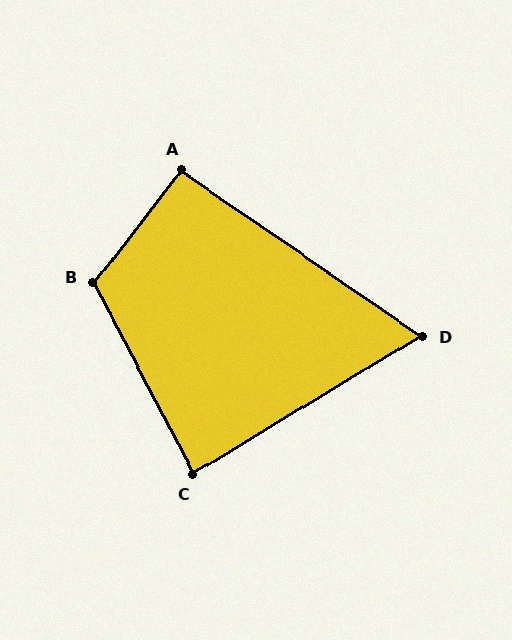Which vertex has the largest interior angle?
B, at approximately 114 degrees.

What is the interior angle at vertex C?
Approximately 86 degrees (approximately right).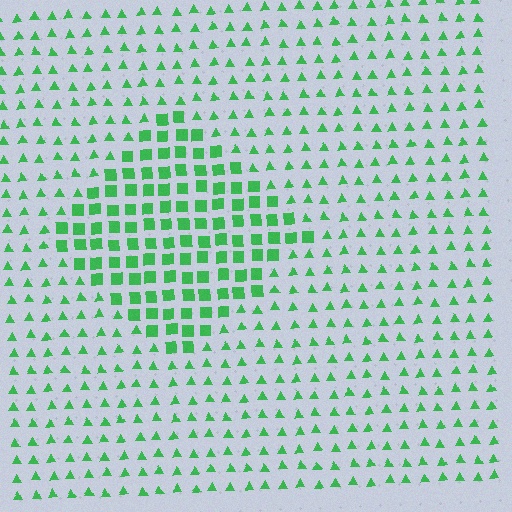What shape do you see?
I see a diamond.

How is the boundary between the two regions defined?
The boundary is defined by a change in element shape: squares inside vs. triangles outside. All elements share the same color and spacing.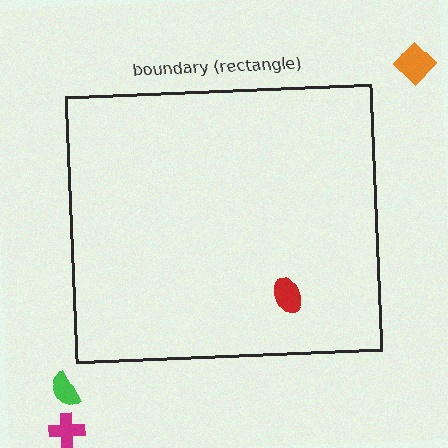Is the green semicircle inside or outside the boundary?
Outside.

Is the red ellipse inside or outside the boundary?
Inside.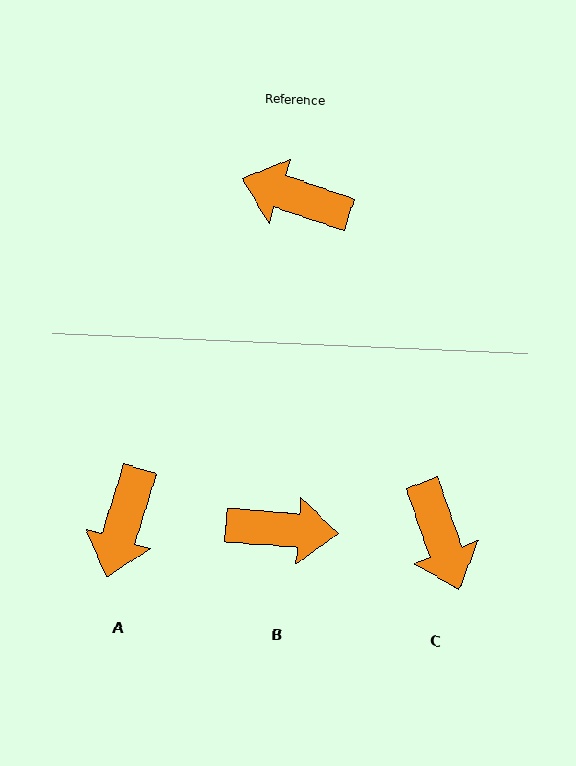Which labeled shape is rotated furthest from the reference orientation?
B, about 165 degrees away.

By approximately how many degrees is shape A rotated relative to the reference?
Approximately 92 degrees counter-clockwise.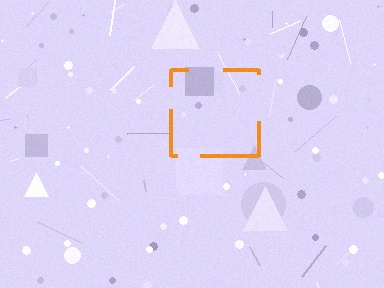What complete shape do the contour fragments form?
The contour fragments form a square.